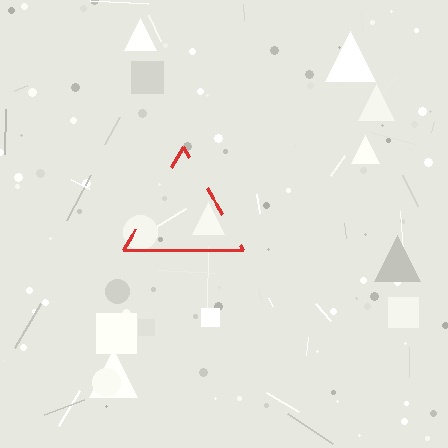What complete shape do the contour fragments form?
The contour fragments form a triangle.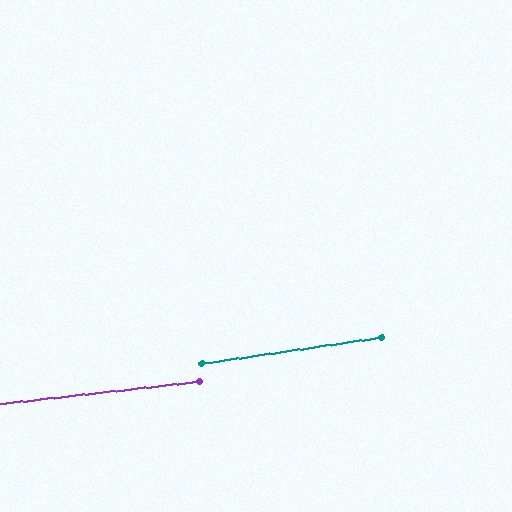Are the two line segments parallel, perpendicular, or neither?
Parallel — their directions differ by only 1.8°.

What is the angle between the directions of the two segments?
Approximately 2 degrees.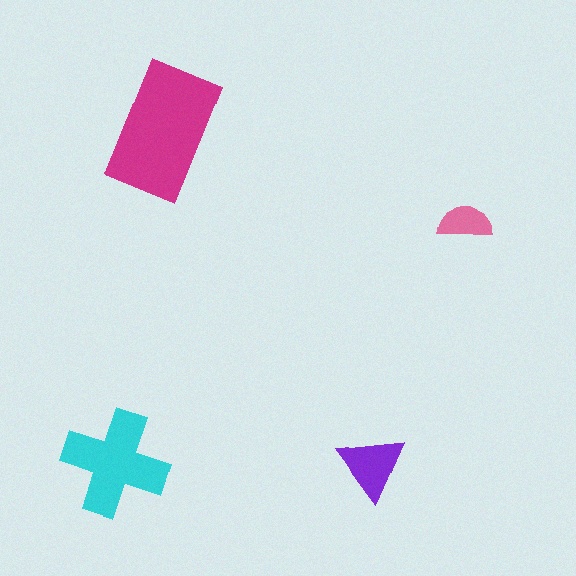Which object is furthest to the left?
The cyan cross is leftmost.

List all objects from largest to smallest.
The magenta rectangle, the cyan cross, the purple triangle, the pink semicircle.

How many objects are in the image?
There are 4 objects in the image.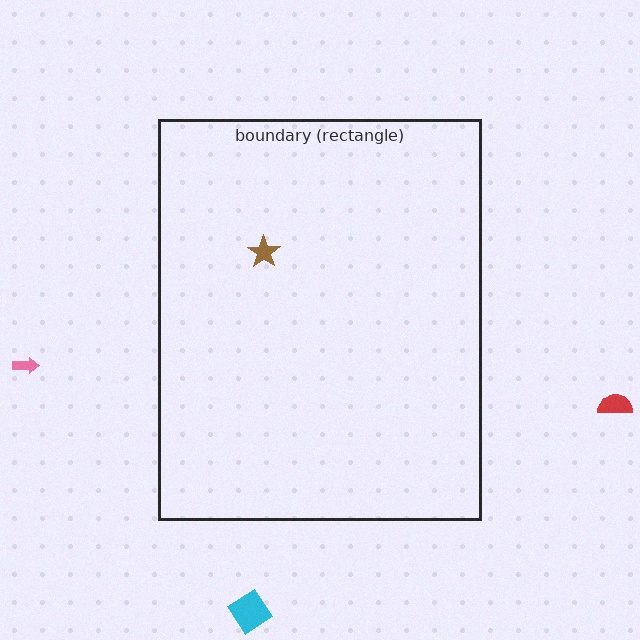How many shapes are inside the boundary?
1 inside, 3 outside.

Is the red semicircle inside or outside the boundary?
Outside.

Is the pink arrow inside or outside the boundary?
Outside.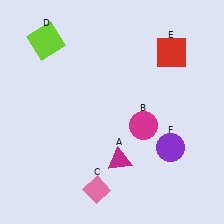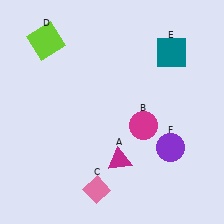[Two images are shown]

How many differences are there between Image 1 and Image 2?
There is 1 difference between the two images.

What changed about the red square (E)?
In Image 1, E is red. In Image 2, it changed to teal.